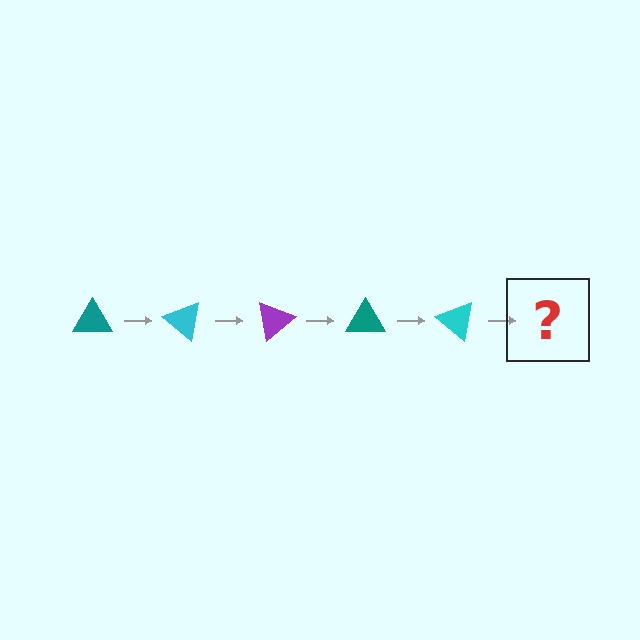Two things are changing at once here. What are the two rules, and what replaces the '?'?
The two rules are that it rotates 40 degrees each step and the color cycles through teal, cyan, and purple. The '?' should be a purple triangle, rotated 200 degrees from the start.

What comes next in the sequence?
The next element should be a purple triangle, rotated 200 degrees from the start.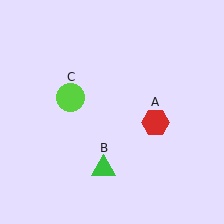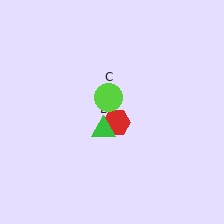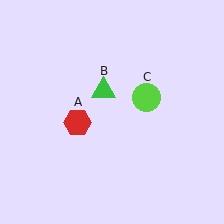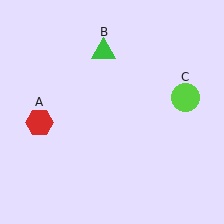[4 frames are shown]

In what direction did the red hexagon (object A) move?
The red hexagon (object A) moved left.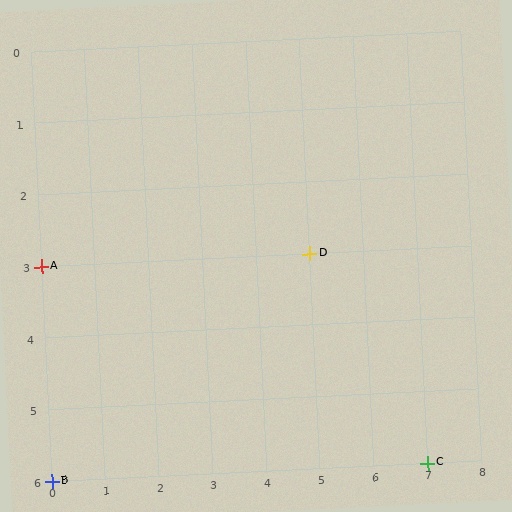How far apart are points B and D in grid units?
Points B and D are 5 columns and 3 rows apart (about 5.8 grid units diagonally).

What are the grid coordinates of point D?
Point D is at grid coordinates (5, 3).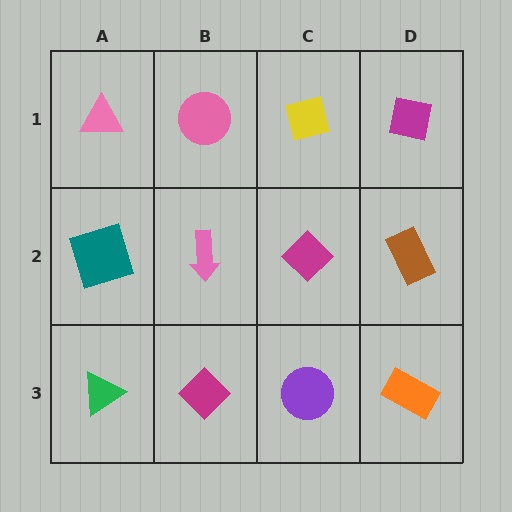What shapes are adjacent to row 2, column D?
A magenta square (row 1, column D), an orange rectangle (row 3, column D), a magenta diamond (row 2, column C).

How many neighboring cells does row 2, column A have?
3.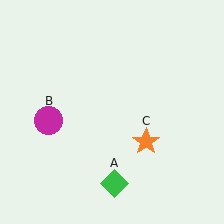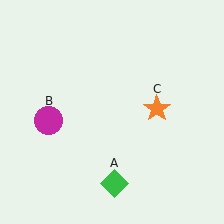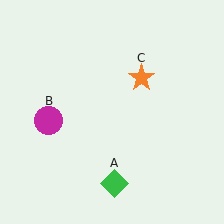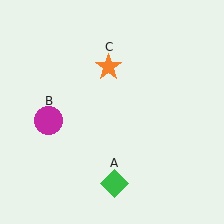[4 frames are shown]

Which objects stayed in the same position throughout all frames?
Green diamond (object A) and magenta circle (object B) remained stationary.